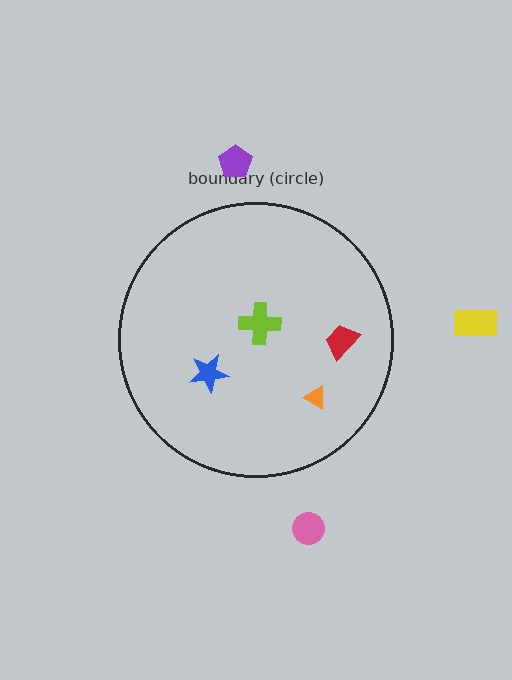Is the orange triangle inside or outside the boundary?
Inside.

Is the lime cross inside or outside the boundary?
Inside.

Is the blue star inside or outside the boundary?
Inside.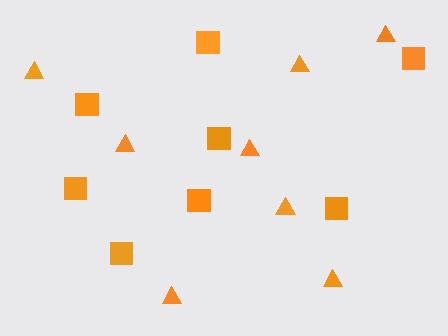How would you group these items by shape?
There are 2 groups: one group of triangles (8) and one group of squares (8).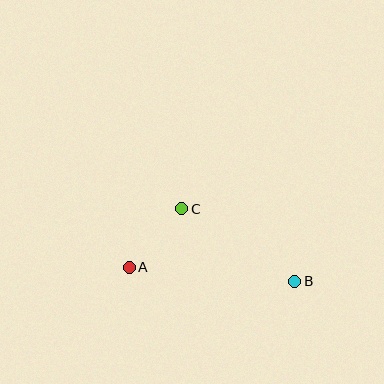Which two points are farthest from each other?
Points A and B are farthest from each other.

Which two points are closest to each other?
Points A and C are closest to each other.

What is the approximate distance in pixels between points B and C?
The distance between B and C is approximately 134 pixels.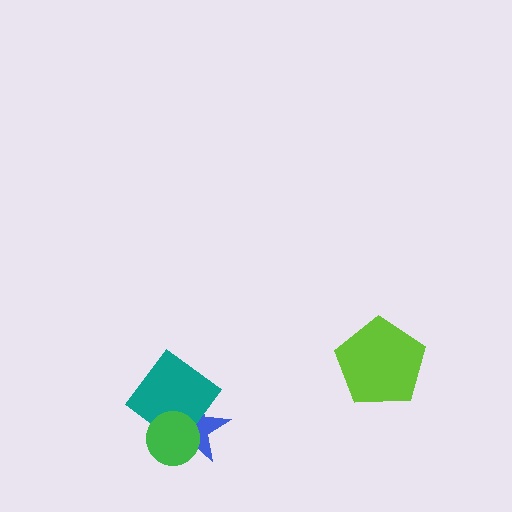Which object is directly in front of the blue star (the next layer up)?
The teal diamond is directly in front of the blue star.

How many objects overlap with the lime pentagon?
0 objects overlap with the lime pentagon.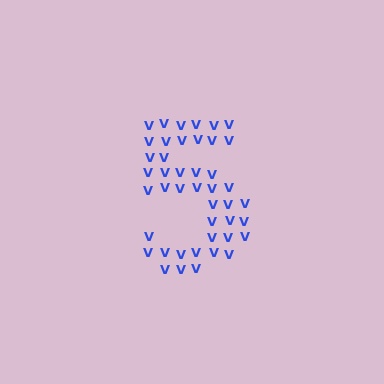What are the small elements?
The small elements are letter V's.